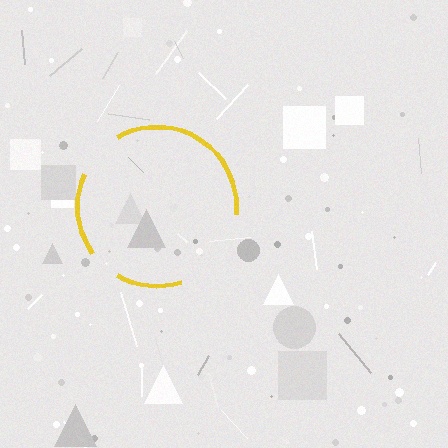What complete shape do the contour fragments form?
The contour fragments form a circle.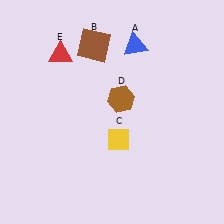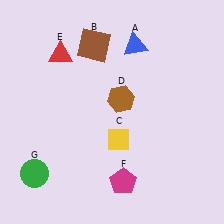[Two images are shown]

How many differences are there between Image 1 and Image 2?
There are 2 differences between the two images.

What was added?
A magenta pentagon (F), a green circle (G) were added in Image 2.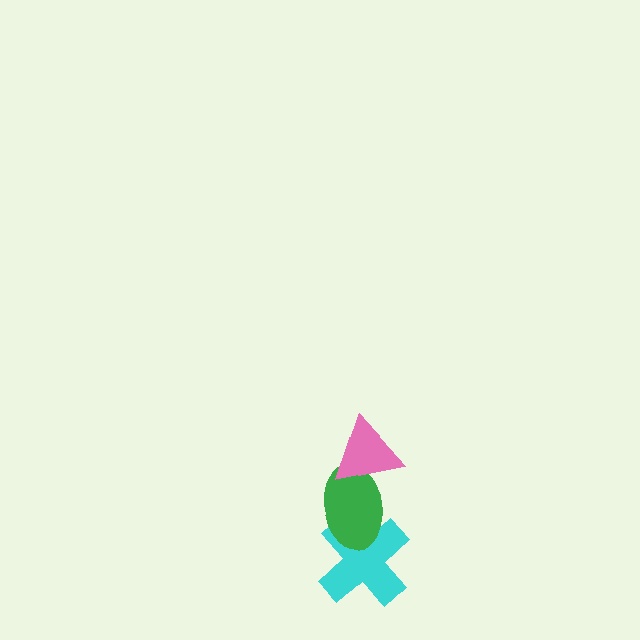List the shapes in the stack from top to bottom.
From top to bottom: the pink triangle, the green ellipse, the cyan cross.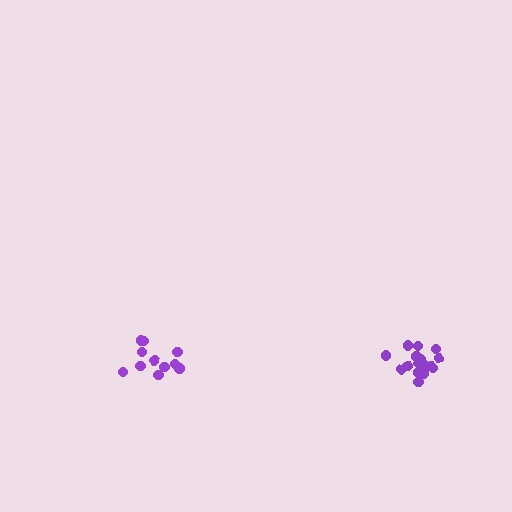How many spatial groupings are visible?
There are 2 spatial groupings.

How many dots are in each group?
Group 1: 11 dots, Group 2: 16 dots (27 total).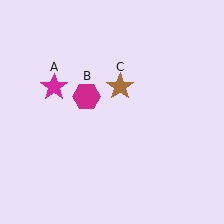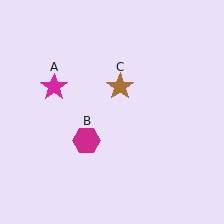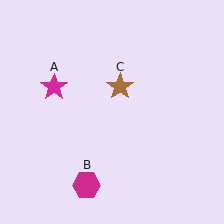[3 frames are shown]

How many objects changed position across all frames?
1 object changed position: magenta hexagon (object B).